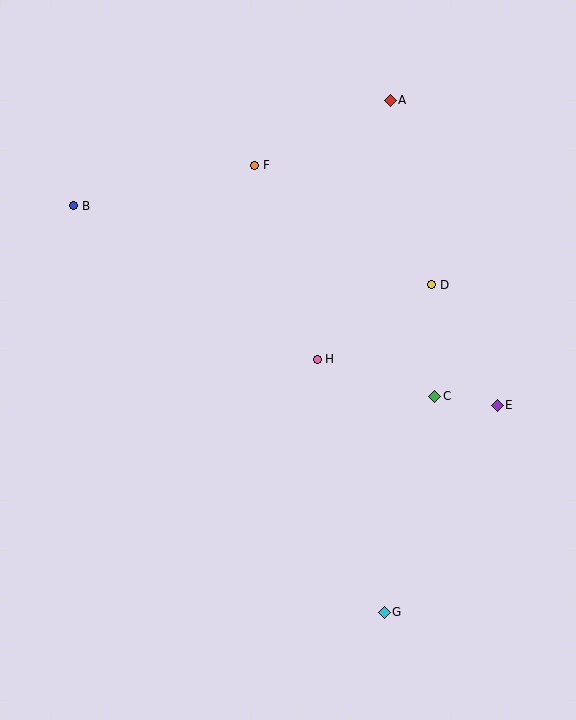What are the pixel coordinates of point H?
Point H is at (317, 359).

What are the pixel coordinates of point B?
Point B is at (74, 206).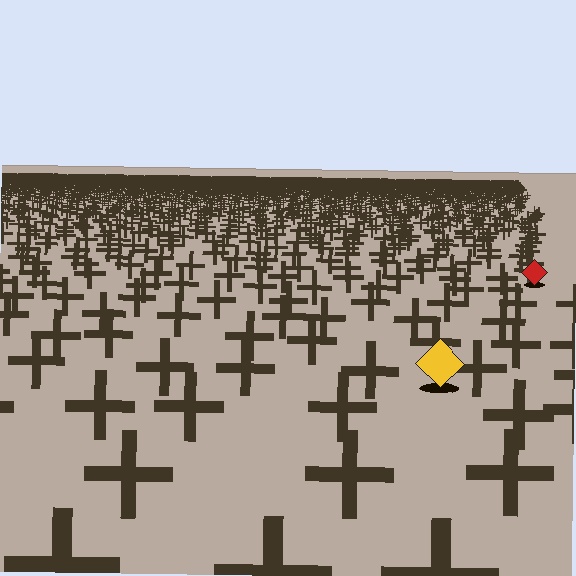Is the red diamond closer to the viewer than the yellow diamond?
No. The yellow diamond is closer — you can tell from the texture gradient: the ground texture is coarser near it.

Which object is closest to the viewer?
The yellow diamond is closest. The texture marks near it are larger and more spread out.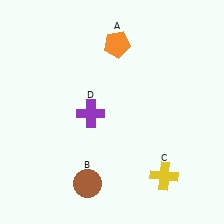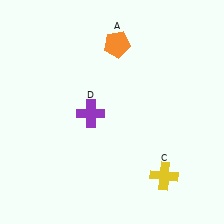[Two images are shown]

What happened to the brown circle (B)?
The brown circle (B) was removed in Image 2. It was in the bottom-left area of Image 1.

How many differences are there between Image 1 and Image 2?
There is 1 difference between the two images.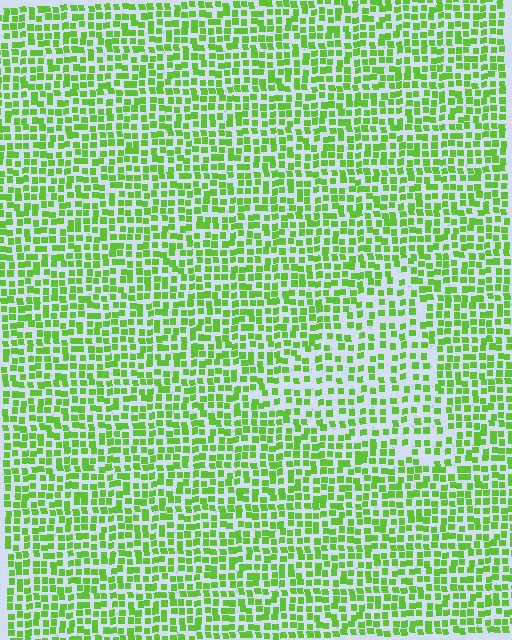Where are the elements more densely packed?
The elements are more densely packed outside the triangle boundary.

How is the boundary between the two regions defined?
The boundary is defined by a change in element density (approximately 1.6x ratio). All elements are the same color, size, and shape.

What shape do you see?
I see a triangle.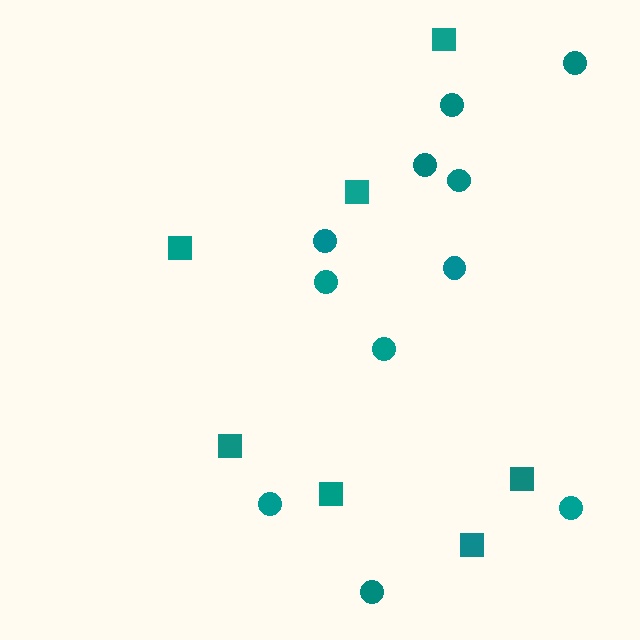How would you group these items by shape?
There are 2 groups: one group of squares (7) and one group of circles (11).